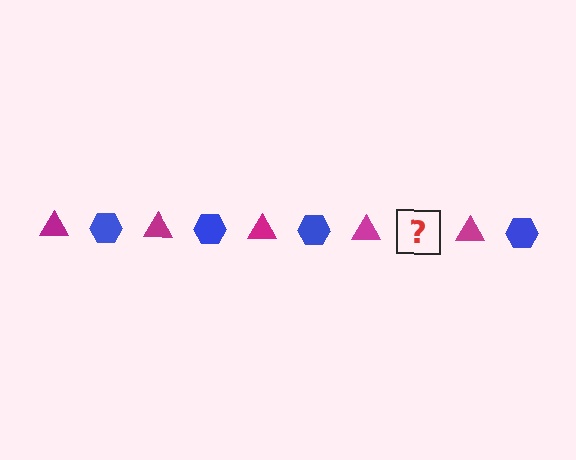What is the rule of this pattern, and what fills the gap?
The rule is that the pattern alternates between magenta triangle and blue hexagon. The gap should be filled with a blue hexagon.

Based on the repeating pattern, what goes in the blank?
The blank should be a blue hexagon.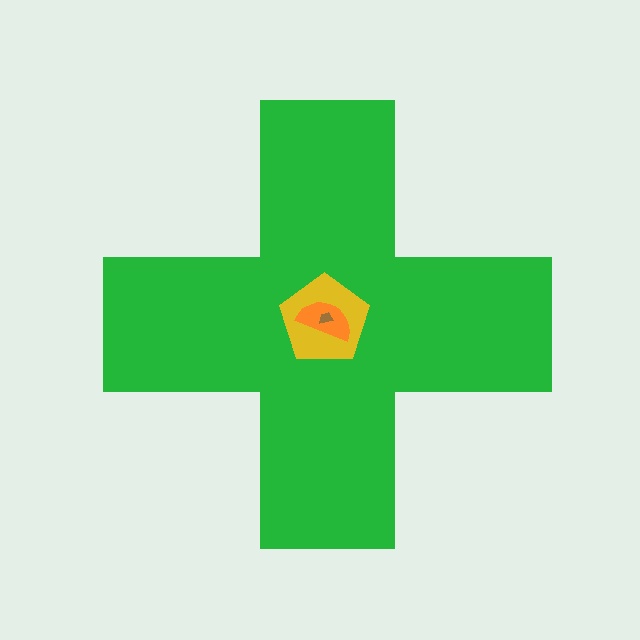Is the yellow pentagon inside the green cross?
Yes.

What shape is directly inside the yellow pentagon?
The orange semicircle.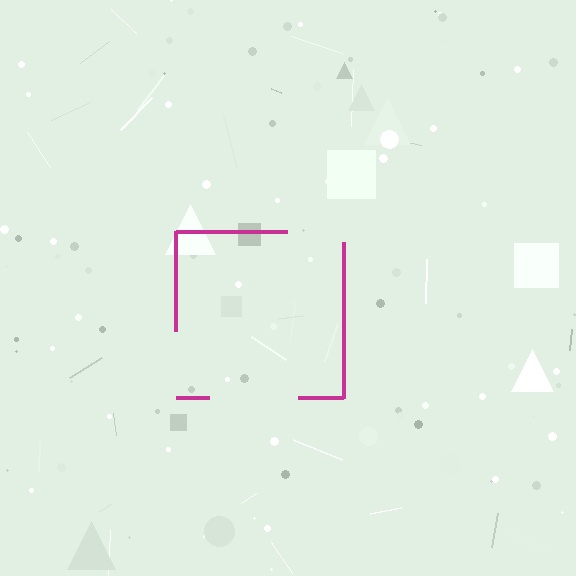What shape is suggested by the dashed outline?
The dashed outline suggests a square.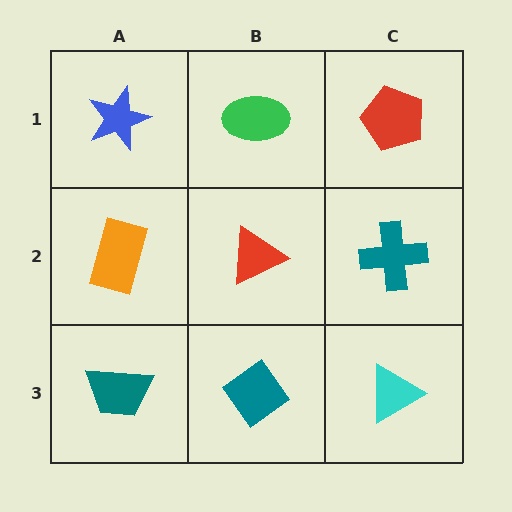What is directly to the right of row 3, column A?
A teal diamond.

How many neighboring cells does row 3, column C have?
2.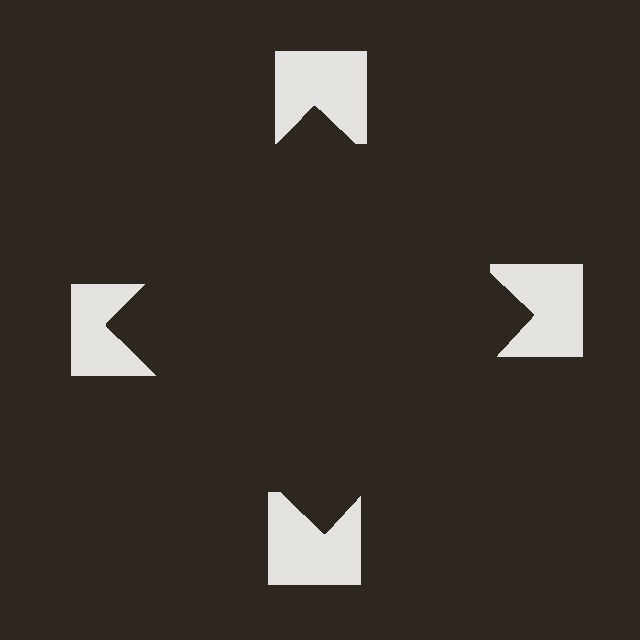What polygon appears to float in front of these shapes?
An illusory square — its edges are inferred from the aligned wedge cuts in the notched squares, not physically drawn.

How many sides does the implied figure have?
4 sides.